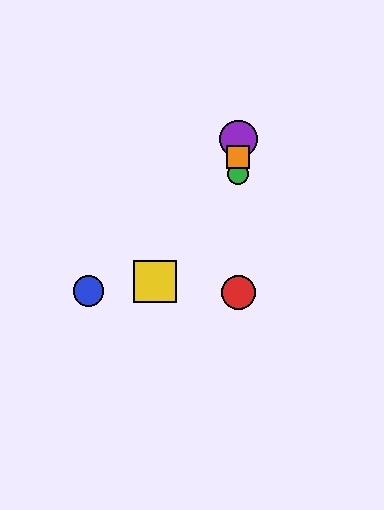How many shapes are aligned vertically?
4 shapes (the red circle, the green circle, the purple circle, the orange square) are aligned vertically.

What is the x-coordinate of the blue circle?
The blue circle is at x≈89.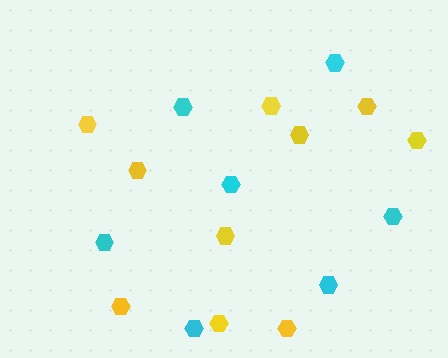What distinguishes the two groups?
There are 2 groups: one group of cyan hexagons (7) and one group of yellow hexagons (10).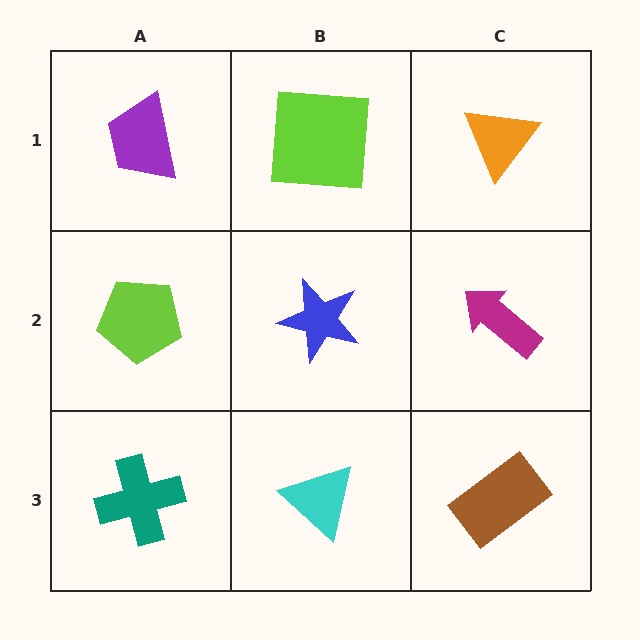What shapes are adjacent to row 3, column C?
A magenta arrow (row 2, column C), a cyan triangle (row 3, column B).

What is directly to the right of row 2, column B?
A magenta arrow.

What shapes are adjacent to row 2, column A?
A purple trapezoid (row 1, column A), a teal cross (row 3, column A), a blue star (row 2, column B).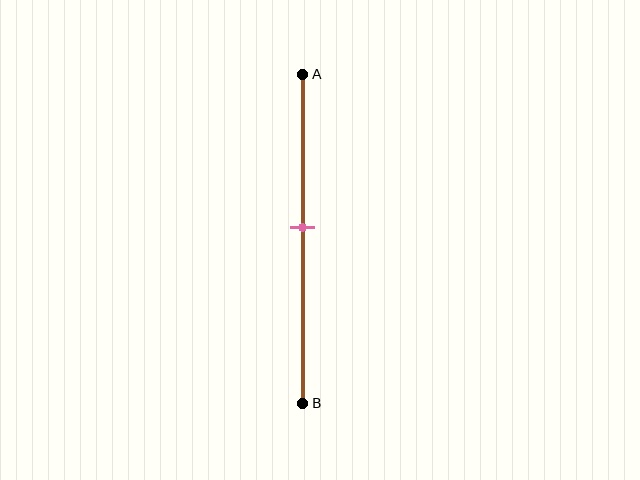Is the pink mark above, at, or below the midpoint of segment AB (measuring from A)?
The pink mark is above the midpoint of segment AB.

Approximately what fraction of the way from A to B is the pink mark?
The pink mark is approximately 45% of the way from A to B.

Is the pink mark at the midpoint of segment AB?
No, the mark is at about 45% from A, not at the 50% midpoint.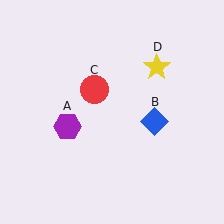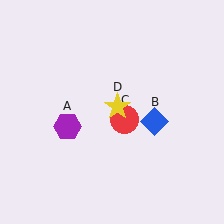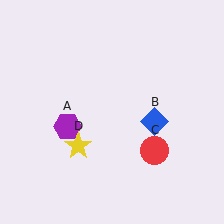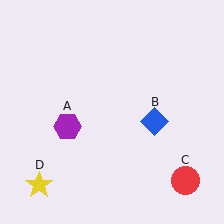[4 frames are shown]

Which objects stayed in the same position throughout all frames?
Purple hexagon (object A) and blue diamond (object B) remained stationary.